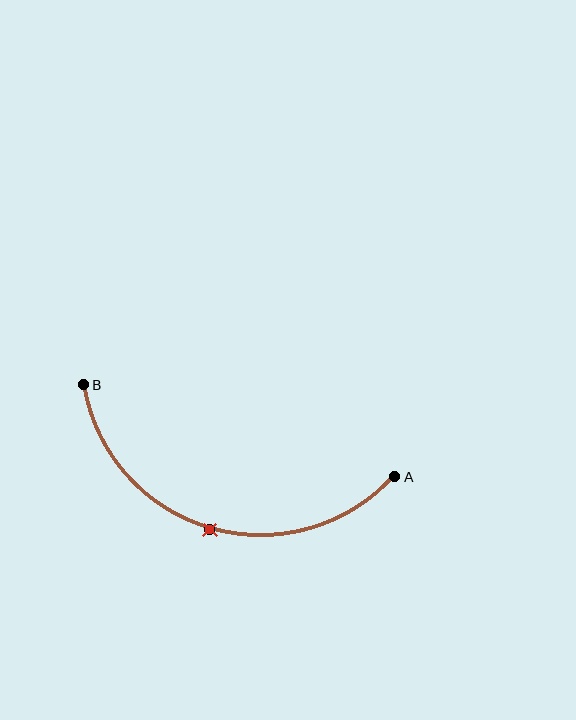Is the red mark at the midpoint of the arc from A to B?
Yes. The red mark lies on the arc at equal arc-length from both A and B — it is the arc midpoint.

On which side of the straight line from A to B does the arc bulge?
The arc bulges below the straight line connecting A and B.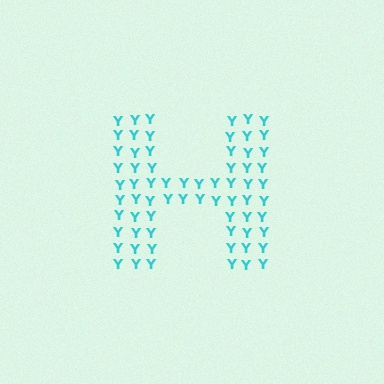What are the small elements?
The small elements are letter Y's.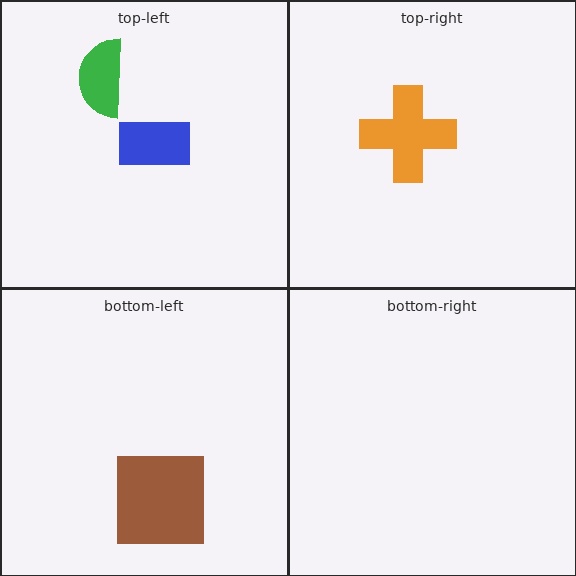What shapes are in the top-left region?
The blue rectangle, the green semicircle.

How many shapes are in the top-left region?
2.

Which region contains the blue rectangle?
The top-left region.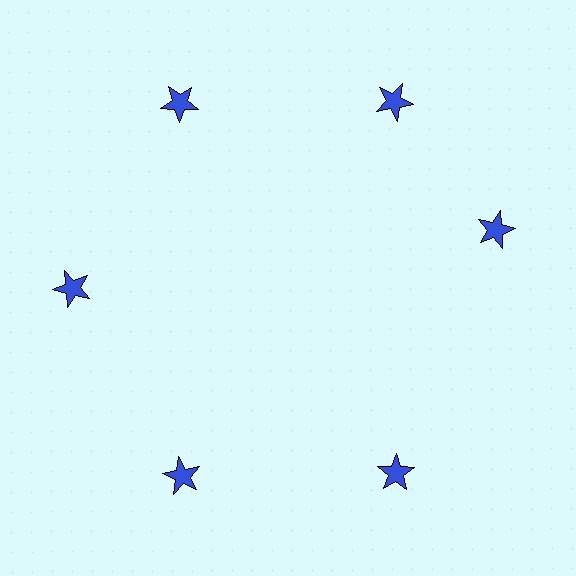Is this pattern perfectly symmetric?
No. The 6 blue stars are arranged in a ring, but one element near the 3 o'clock position is rotated out of alignment along the ring, breaking the 6-fold rotational symmetry.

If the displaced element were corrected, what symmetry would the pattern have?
It would have 6-fold rotational symmetry — the pattern would map onto itself every 60 degrees.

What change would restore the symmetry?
The symmetry would be restored by rotating it back into even spacing with its neighbors so that all 6 stars sit at equal angles and equal distance from the center.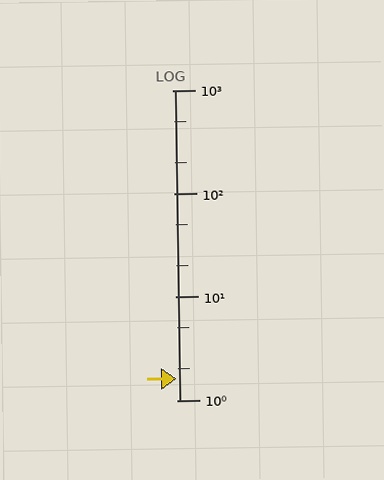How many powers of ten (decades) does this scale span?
The scale spans 3 decades, from 1 to 1000.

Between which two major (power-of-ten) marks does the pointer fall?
The pointer is between 1 and 10.